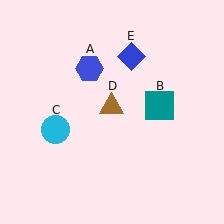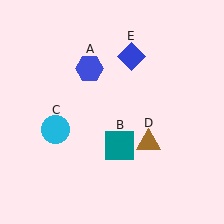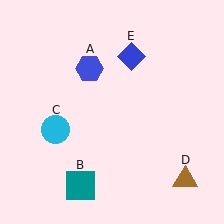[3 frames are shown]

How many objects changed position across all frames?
2 objects changed position: teal square (object B), brown triangle (object D).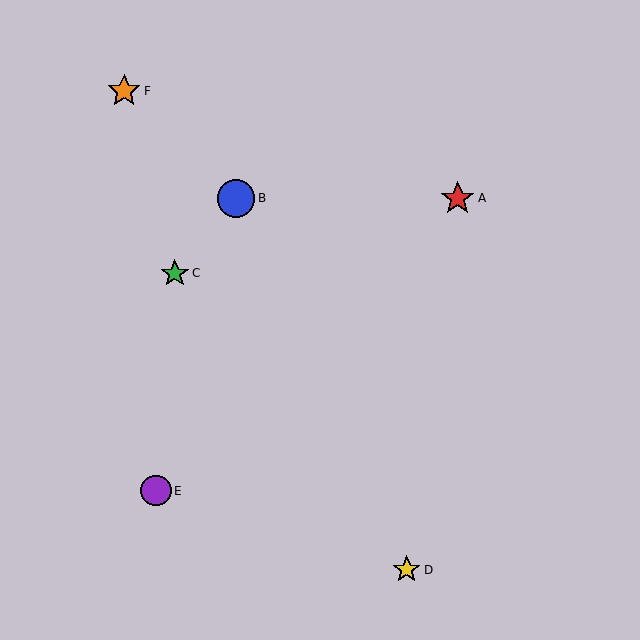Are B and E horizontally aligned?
No, B is at y≈198 and E is at y≈491.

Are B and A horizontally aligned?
Yes, both are at y≈198.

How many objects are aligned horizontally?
2 objects (A, B) are aligned horizontally.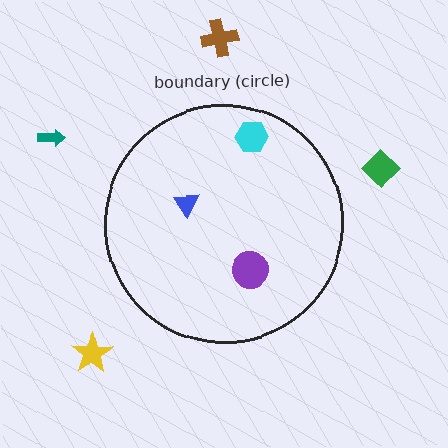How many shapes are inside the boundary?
3 inside, 4 outside.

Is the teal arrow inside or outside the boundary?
Outside.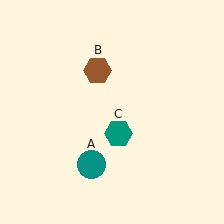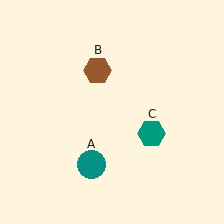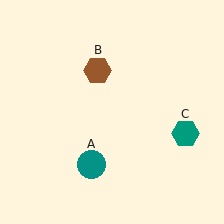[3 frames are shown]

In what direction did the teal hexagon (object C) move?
The teal hexagon (object C) moved right.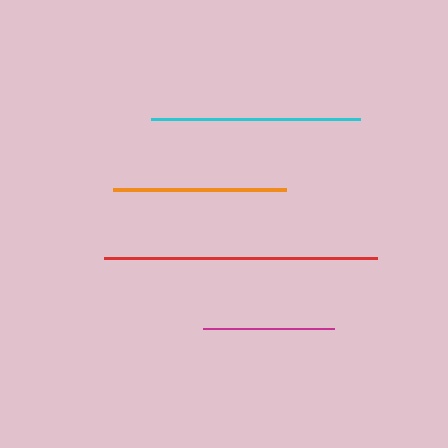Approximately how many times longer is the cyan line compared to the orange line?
The cyan line is approximately 1.2 times the length of the orange line.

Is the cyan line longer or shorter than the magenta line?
The cyan line is longer than the magenta line.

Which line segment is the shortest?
The magenta line is the shortest at approximately 132 pixels.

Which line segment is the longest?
The red line is the longest at approximately 273 pixels.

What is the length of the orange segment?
The orange segment is approximately 172 pixels long.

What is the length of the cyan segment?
The cyan segment is approximately 209 pixels long.